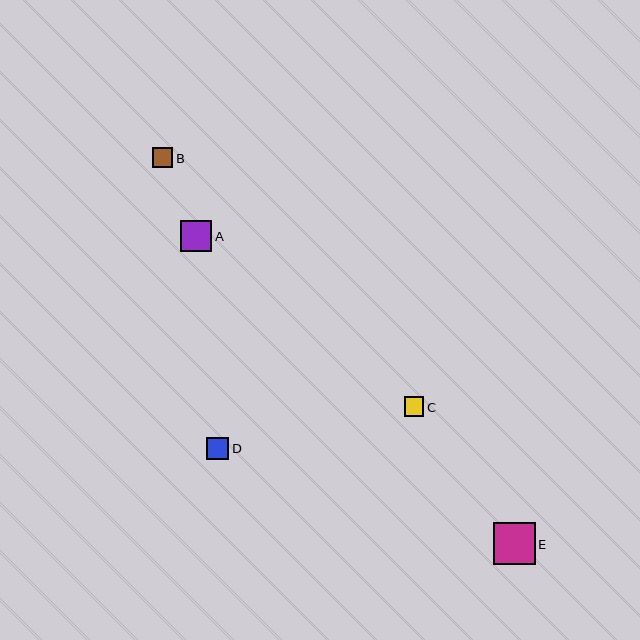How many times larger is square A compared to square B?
Square A is approximately 1.6 times the size of square B.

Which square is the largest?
Square E is the largest with a size of approximately 41 pixels.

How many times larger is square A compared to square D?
Square A is approximately 1.4 times the size of square D.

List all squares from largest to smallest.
From largest to smallest: E, A, D, B, C.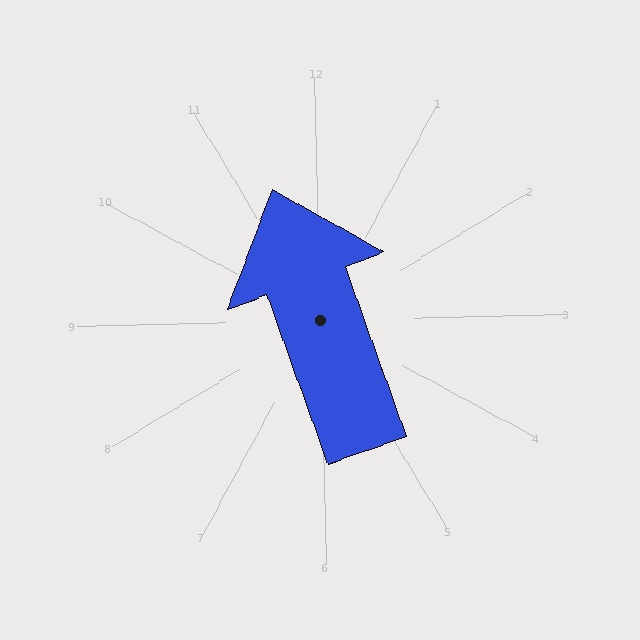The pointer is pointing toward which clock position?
Roughly 11 o'clock.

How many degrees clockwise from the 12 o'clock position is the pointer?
Approximately 341 degrees.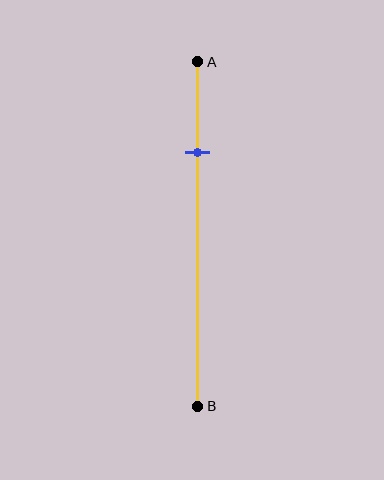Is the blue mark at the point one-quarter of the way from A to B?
Yes, the mark is approximately at the one-quarter point.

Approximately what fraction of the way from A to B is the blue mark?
The blue mark is approximately 25% of the way from A to B.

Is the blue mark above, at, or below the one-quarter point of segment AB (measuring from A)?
The blue mark is approximately at the one-quarter point of segment AB.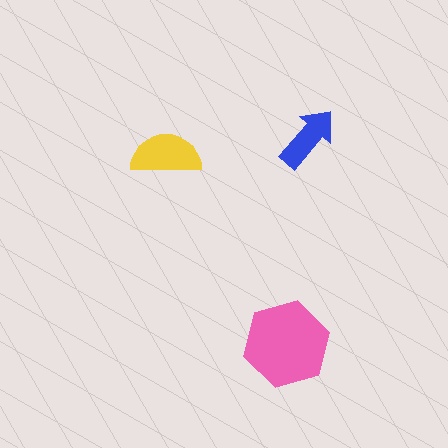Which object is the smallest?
The blue arrow.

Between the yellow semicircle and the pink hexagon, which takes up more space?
The pink hexagon.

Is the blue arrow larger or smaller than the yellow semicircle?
Smaller.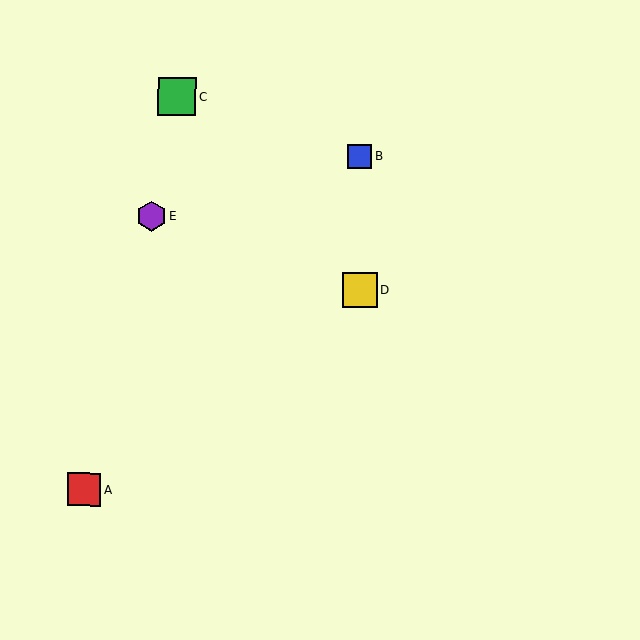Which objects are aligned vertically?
Objects B, D are aligned vertically.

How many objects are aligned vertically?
2 objects (B, D) are aligned vertically.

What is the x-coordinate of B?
Object B is at x≈360.